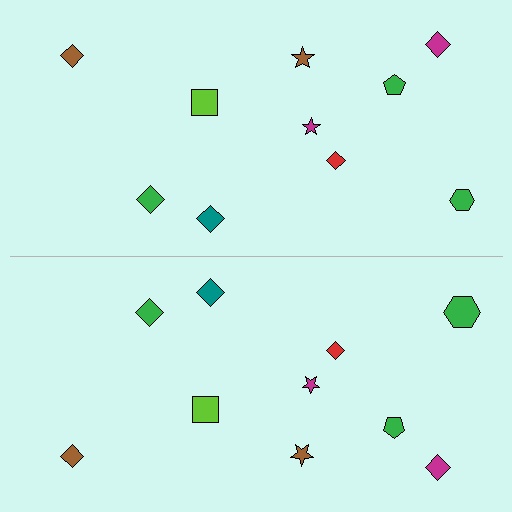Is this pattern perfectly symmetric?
No, the pattern is not perfectly symmetric. The green hexagon on the bottom side has a different size than its mirror counterpart.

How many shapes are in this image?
There are 20 shapes in this image.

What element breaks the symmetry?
The green hexagon on the bottom side has a different size than its mirror counterpart.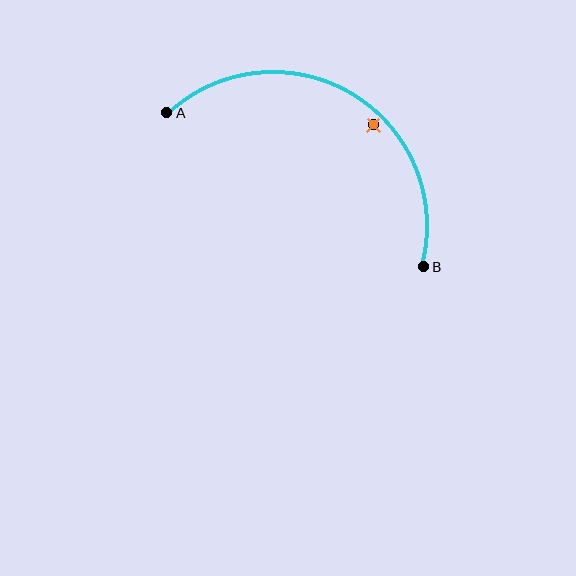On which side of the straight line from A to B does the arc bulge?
The arc bulges above the straight line connecting A and B.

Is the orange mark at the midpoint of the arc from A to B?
No — the orange mark does not lie on the arc at all. It sits slightly inside the curve.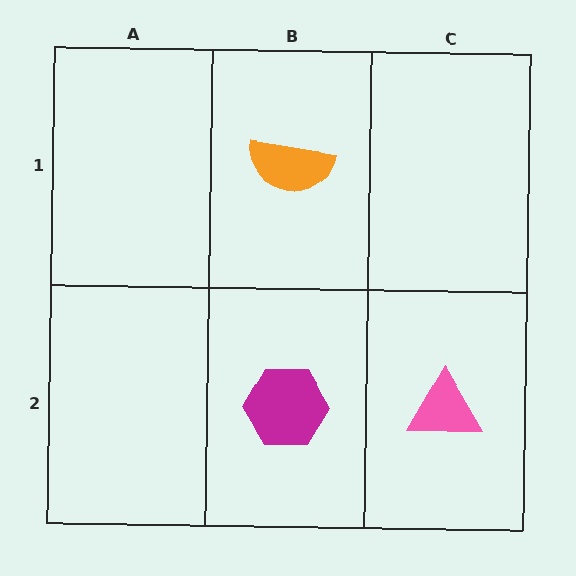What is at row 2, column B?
A magenta hexagon.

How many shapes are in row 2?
2 shapes.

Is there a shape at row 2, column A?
No, that cell is empty.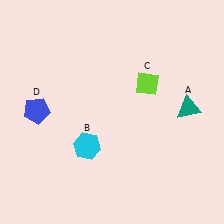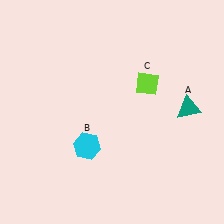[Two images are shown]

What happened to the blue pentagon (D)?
The blue pentagon (D) was removed in Image 2. It was in the top-left area of Image 1.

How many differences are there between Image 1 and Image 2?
There is 1 difference between the two images.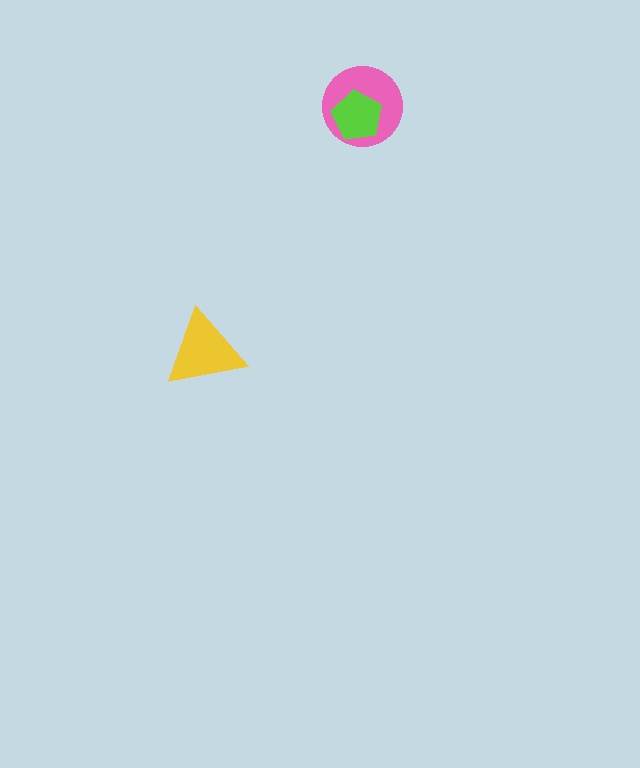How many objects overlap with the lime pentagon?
1 object overlaps with the lime pentagon.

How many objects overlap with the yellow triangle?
0 objects overlap with the yellow triangle.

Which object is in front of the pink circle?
The lime pentagon is in front of the pink circle.